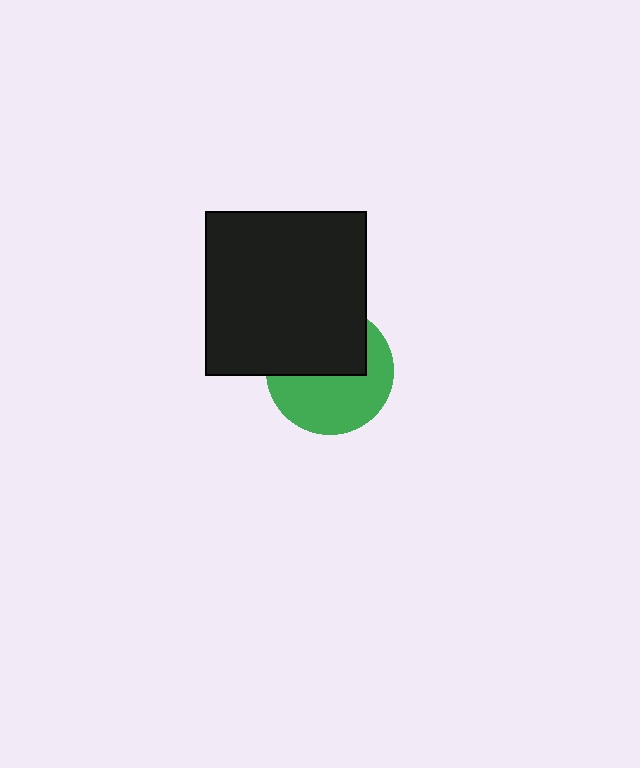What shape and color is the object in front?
The object in front is a black rectangle.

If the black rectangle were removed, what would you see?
You would see the complete green circle.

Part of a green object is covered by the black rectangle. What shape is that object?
It is a circle.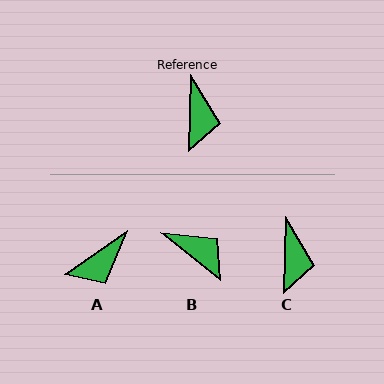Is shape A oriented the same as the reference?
No, it is off by about 54 degrees.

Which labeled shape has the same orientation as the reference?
C.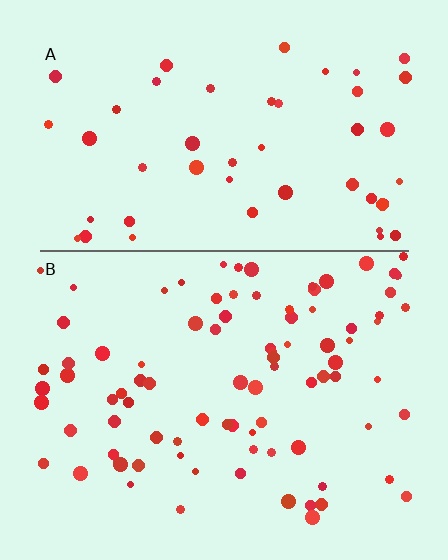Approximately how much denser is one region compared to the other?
Approximately 1.8× — region B over region A.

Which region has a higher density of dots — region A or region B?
B (the bottom).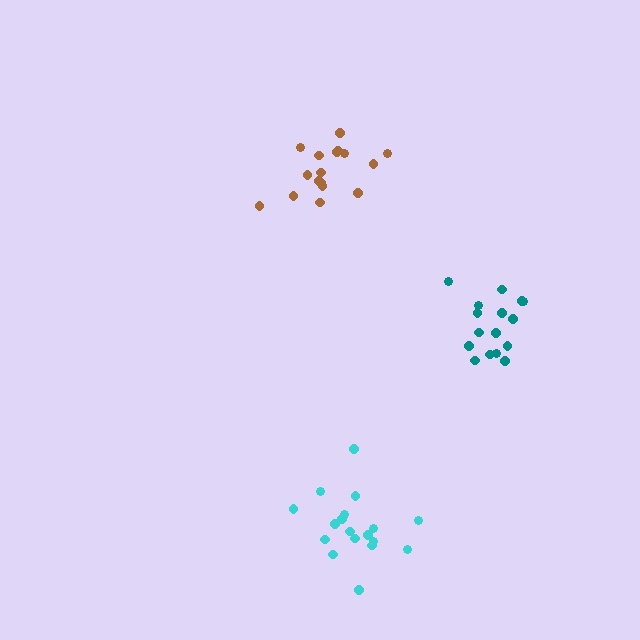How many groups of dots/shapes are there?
There are 3 groups.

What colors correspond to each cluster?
The clusters are colored: cyan, brown, teal.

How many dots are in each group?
Group 1: 18 dots, Group 2: 17 dots, Group 3: 16 dots (51 total).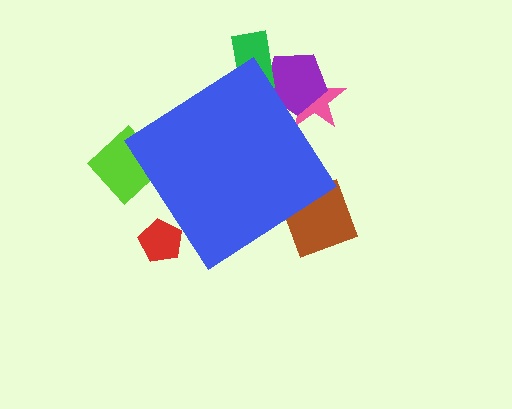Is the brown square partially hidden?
Yes, the brown square is partially hidden behind the blue diamond.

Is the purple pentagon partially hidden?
Yes, the purple pentagon is partially hidden behind the blue diamond.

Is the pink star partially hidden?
Yes, the pink star is partially hidden behind the blue diamond.